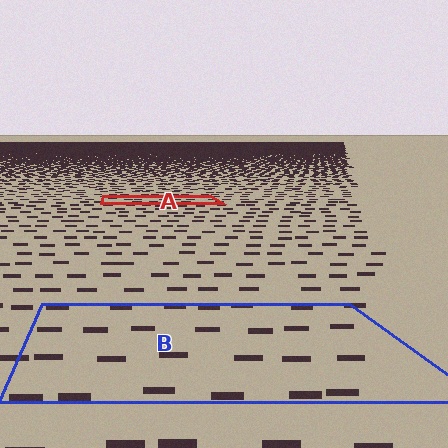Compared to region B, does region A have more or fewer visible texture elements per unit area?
Region A has more texture elements per unit area — they are packed more densely because it is farther away.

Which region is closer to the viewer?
Region B is closer. The texture elements there are larger and more spread out.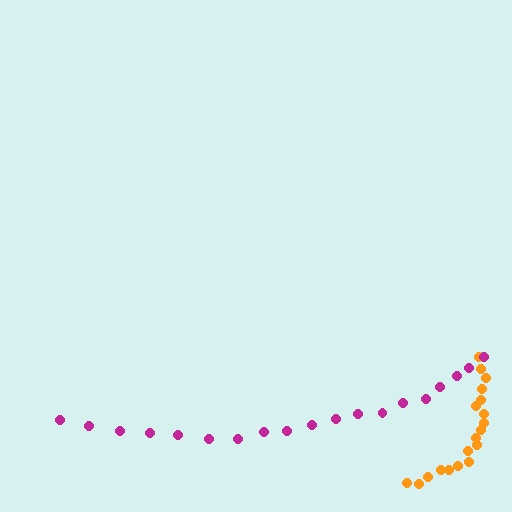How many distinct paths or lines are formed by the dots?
There are 2 distinct paths.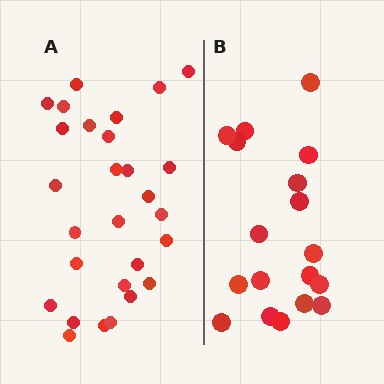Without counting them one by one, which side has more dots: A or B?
Region A (the left region) has more dots.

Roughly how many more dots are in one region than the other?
Region A has roughly 10 or so more dots than region B.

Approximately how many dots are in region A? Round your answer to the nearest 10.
About 30 dots. (The exact count is 28, which rounds to 30.)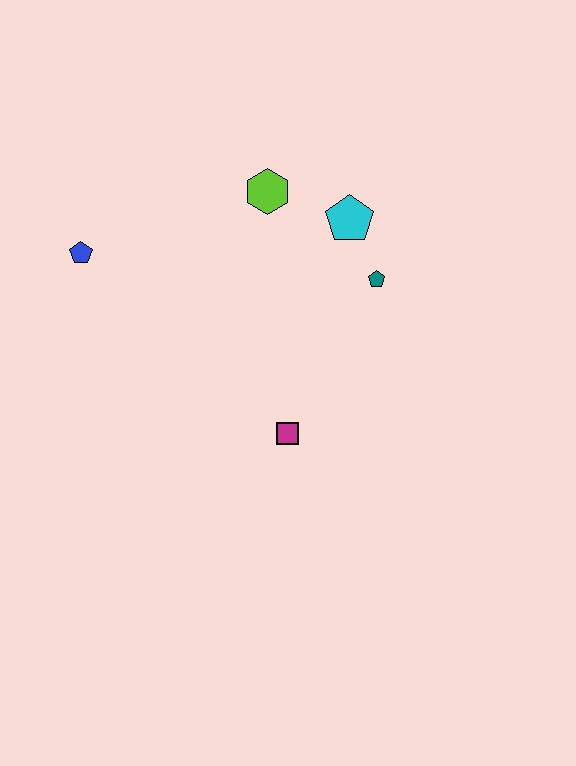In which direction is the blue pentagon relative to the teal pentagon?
The blue pentagon is to the left of the teal pentagon.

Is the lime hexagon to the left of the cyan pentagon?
Yes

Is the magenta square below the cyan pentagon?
Yes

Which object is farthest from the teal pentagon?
The blue pentagon is farthest from the teal pentagon.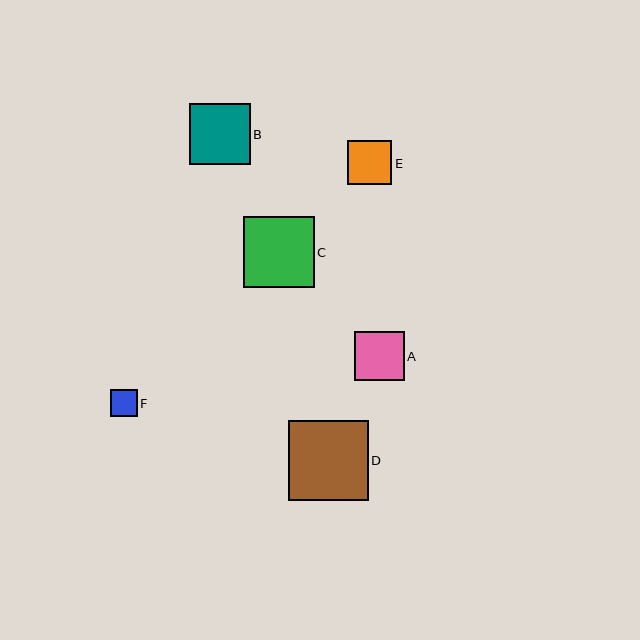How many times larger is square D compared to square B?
Square D is approximately 1.3 times the size of square B.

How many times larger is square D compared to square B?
Square D is approximately 1.3 times the size of square B.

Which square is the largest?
Square D is the largest with a size of approximately 80 pixels.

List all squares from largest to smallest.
From largest to smallest: D, C, B, A, E, F.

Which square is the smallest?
Square F is the smallest with a size of approximately 27 pixels.